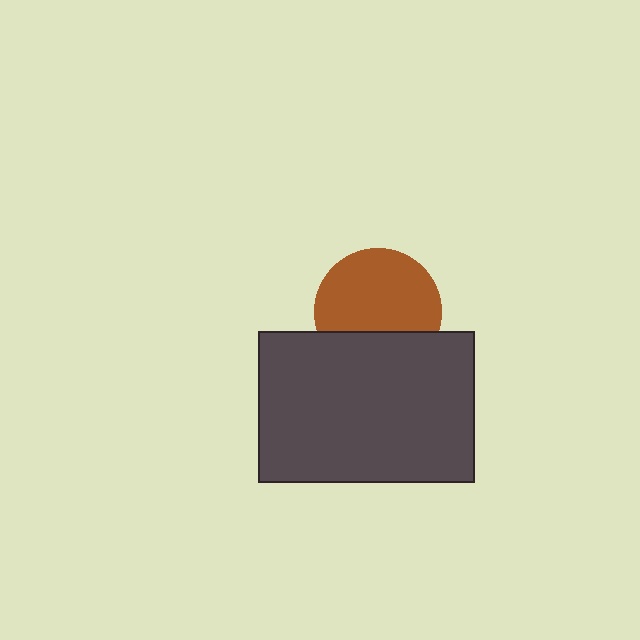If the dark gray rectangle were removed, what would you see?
You would see the complete brown circle.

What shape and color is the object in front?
The object in front is a dark gray rectangle.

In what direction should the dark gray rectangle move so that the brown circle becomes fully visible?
The dark gray rectangle should move down. That is the shortest direction to clear the overlap and leave the brown circle fully visible.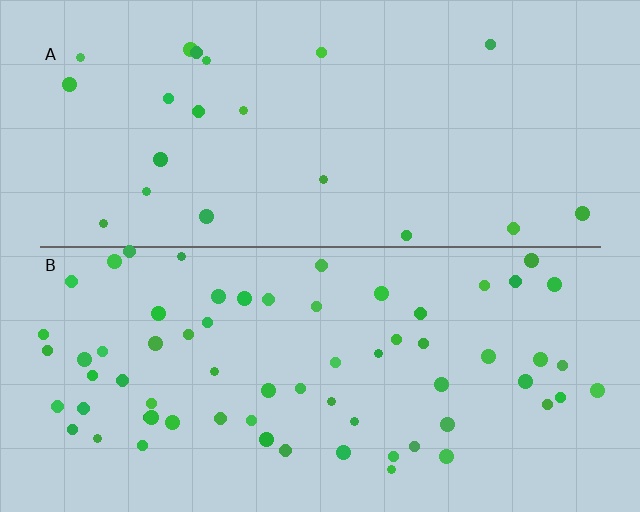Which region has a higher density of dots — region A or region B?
B (the bottom).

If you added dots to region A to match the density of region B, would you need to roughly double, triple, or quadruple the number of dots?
Approximately triple.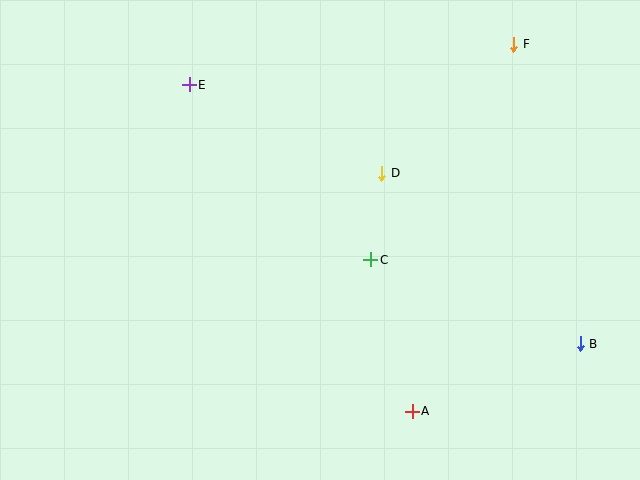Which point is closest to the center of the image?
Point C at (371, 260) is closest to the center.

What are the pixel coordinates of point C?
Point C is at (371, 260).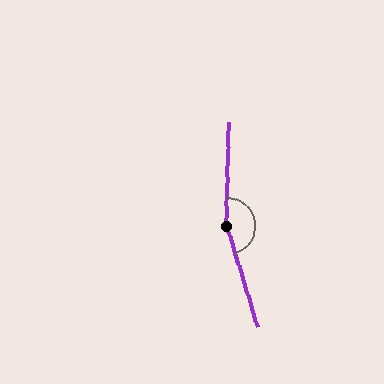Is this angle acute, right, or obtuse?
It is obtuse.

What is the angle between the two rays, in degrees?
Approximately 162 degrees.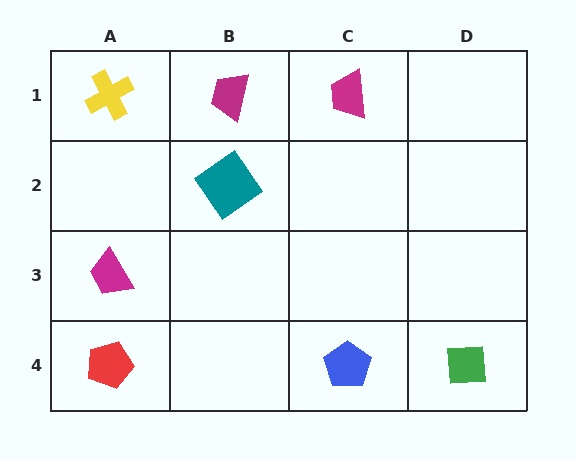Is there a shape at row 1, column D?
No, that cell is empty.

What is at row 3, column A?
A magenta trapezoid.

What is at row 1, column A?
A yellow cross.